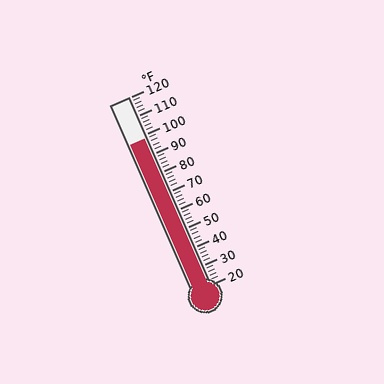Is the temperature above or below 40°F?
The temperature is above 40°F.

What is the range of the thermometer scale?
The thermometer scale ranges from 20°F to 120°F.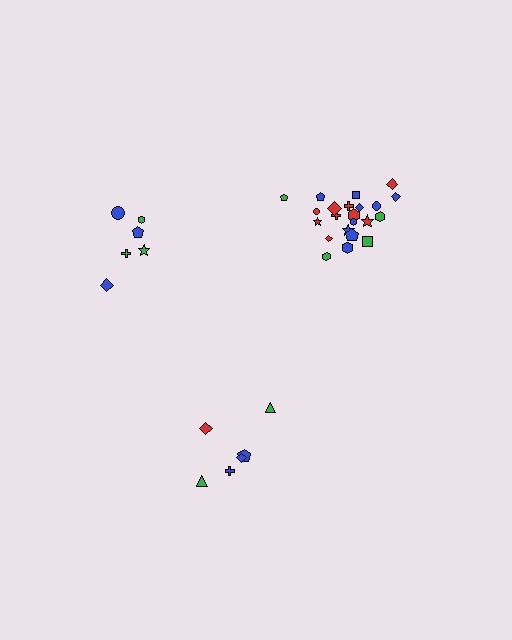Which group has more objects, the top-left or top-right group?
The top-right group.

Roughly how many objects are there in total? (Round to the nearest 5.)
Roughly 35 objects in total.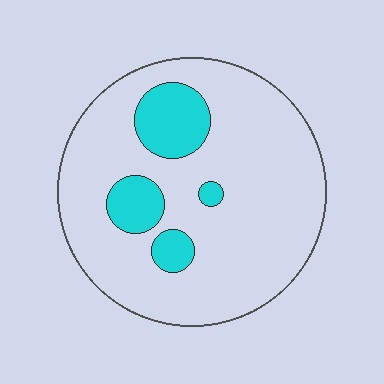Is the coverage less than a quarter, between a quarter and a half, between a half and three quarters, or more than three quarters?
Less than a quarter.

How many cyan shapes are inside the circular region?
4.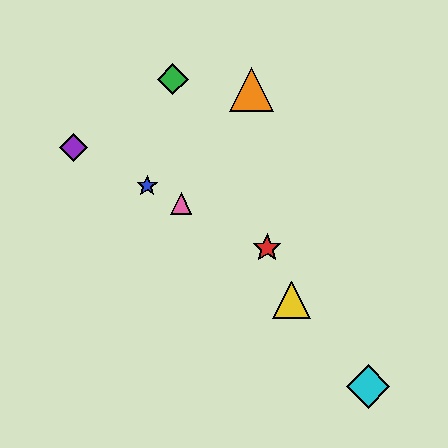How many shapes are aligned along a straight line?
4 shapes (the red star, the blue star, the purple diamond, the pink triangle) are aligned along a straight line.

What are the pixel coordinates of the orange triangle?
The orange triangle is at (252, 89).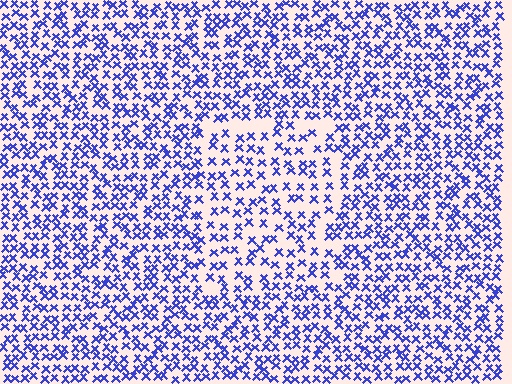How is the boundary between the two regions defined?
The boundary is defined by a change in element density (approximately 1.6x ratio). All elements are the same color, size, and shape.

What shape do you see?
I see a rectangle.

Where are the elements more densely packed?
The elements are more densely packed outside the rectangle boundary.